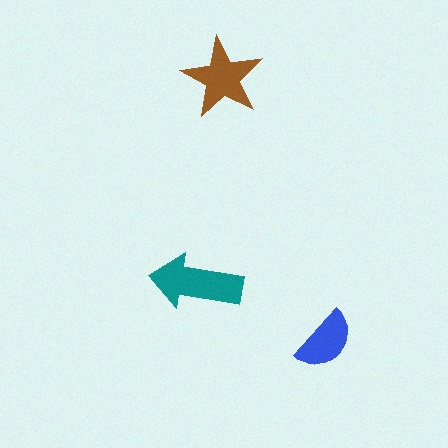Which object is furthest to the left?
The teal arrow is leftmost.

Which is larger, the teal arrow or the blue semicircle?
The teal arrow.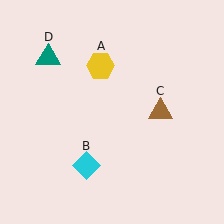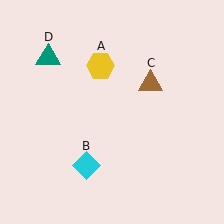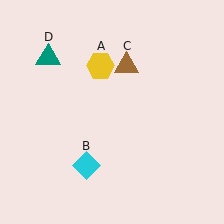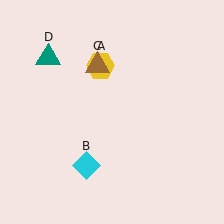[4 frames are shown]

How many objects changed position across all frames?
1 object changed position: brown triangle (object C).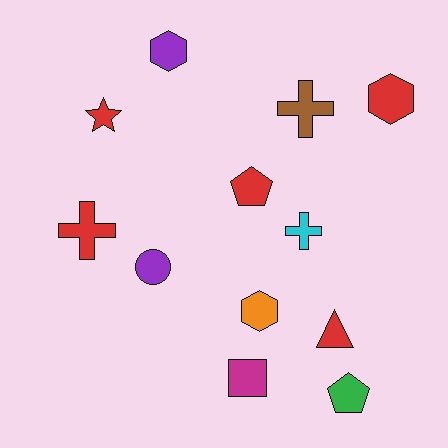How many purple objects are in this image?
There are 2 purple objects.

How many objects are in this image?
There are 12 objects.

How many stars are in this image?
There is 1 star.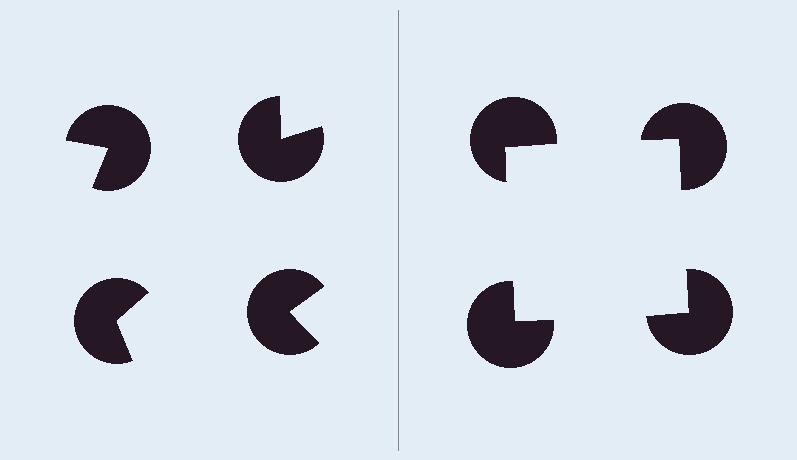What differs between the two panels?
The pac-man discs are positioned identically on both sides; only the wedge orientations differ. On the right they align to a square; on the left they are misaligned.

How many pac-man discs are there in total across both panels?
8 — 4 on each side.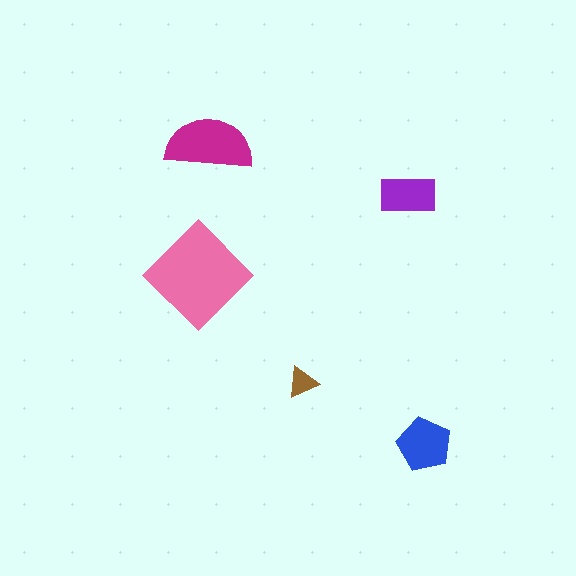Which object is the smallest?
The brown triangle.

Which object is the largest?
The pink diamond.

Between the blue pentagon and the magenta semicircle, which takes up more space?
The magenta semicircle.